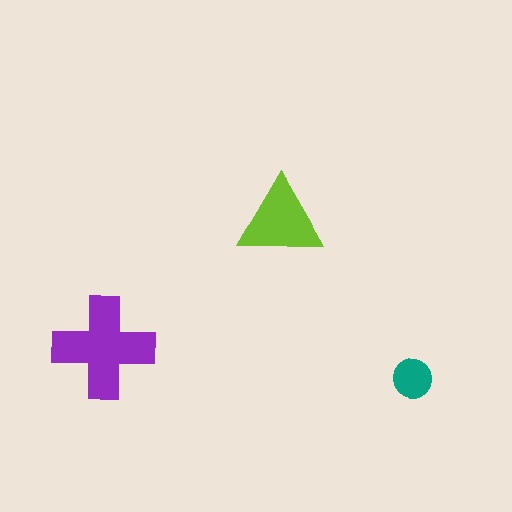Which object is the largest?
The purple cross.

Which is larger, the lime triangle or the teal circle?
The lime triangle.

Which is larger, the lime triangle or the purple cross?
The purple cross.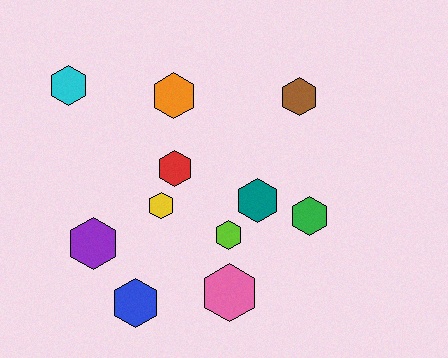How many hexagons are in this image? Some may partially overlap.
There are 11 hexagons.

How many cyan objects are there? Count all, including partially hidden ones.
There is 1 cyan object.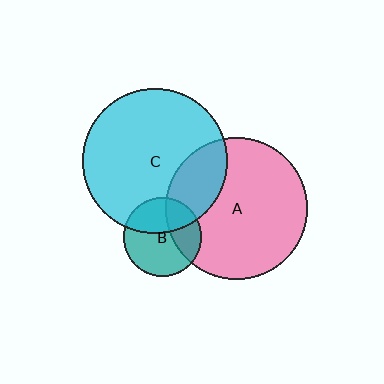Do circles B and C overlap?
Yes.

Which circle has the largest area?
Circle C (cyan).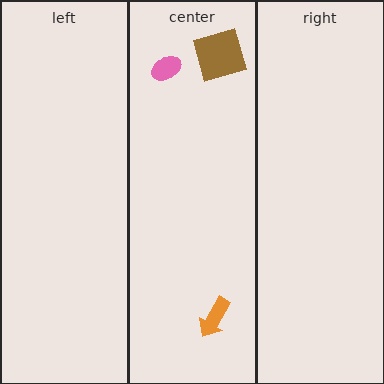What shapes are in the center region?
The brown square, the pink ellipse, the orange arrow.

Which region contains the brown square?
The center region.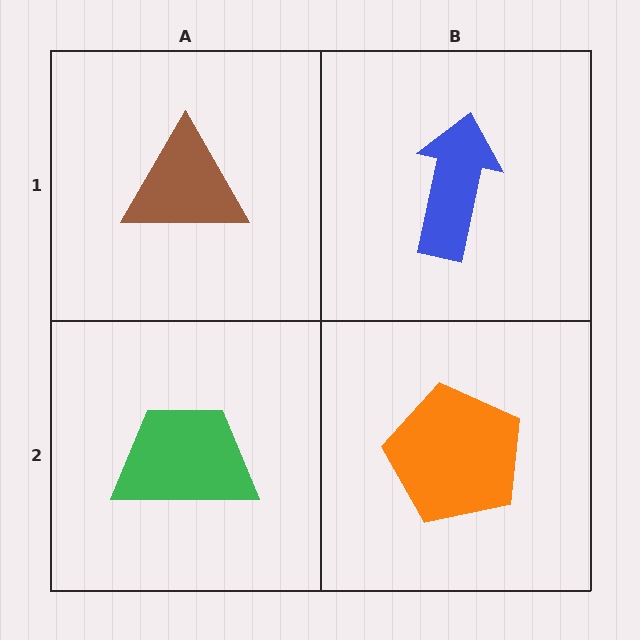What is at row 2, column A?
A green trapezoid.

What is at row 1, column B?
A blue arrow.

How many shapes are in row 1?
2 shapes.